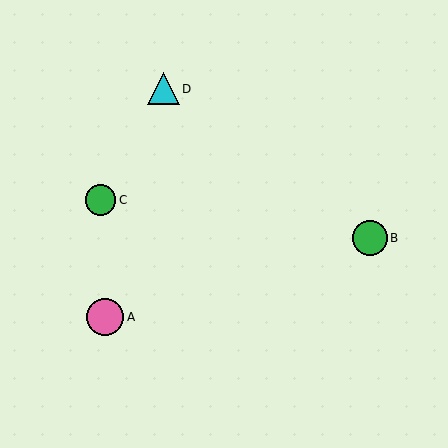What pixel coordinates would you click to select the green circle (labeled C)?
Click at (101, 200) to select the green circle C.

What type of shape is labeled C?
Shape C is a green circle.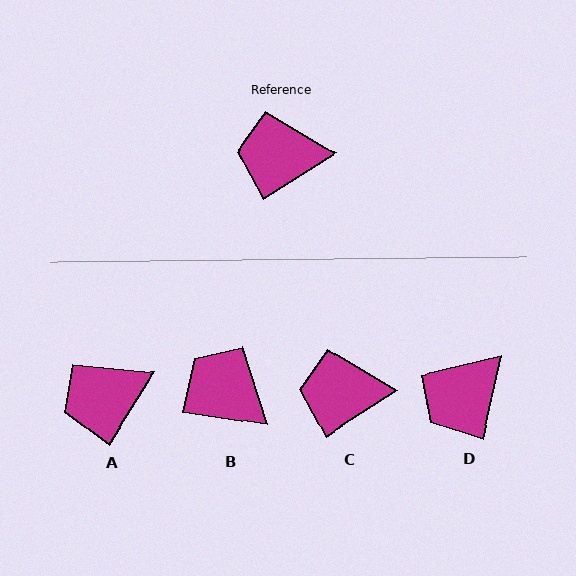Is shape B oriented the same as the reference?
No, it is off by about 41 degrees.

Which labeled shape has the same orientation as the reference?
C.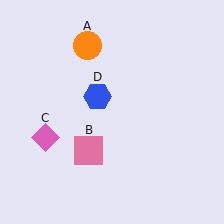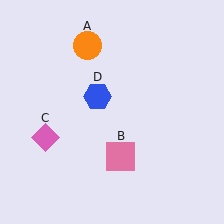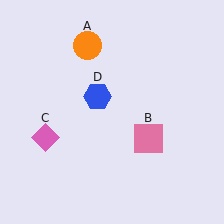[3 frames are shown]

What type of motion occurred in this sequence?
The pink square (object B) rotated counterclockwise around the center of the scene.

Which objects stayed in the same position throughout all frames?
Orange circle (object A) and pink diamond (object C) and blue hexagon (object D) remained stationary.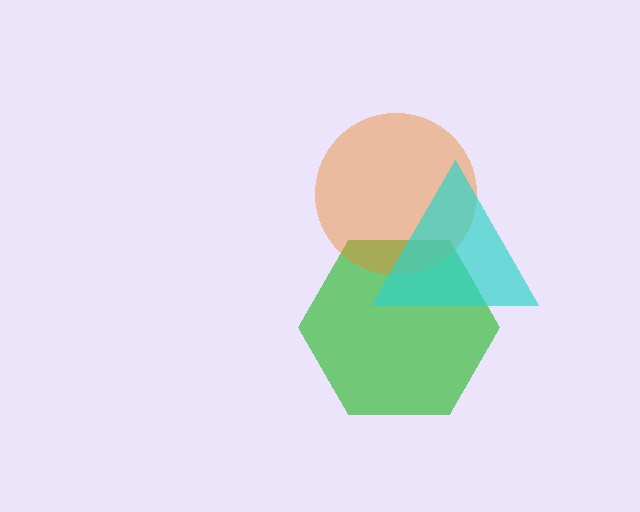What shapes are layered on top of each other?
The layered shapes are: a green hexagon, an orange circle, a cyan triangle.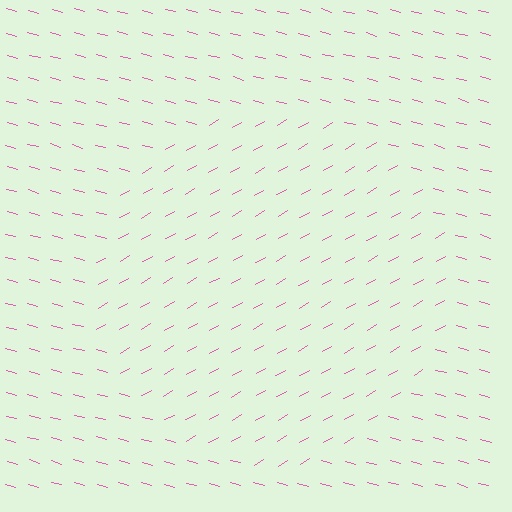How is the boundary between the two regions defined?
The boundary is defined purely by a change in line orientation (approximately 45 degrees difference). All lines are the same color and thickness.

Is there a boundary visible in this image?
Yes, there is a texture boundary formed by a change in line orientation.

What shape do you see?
I see a circle.